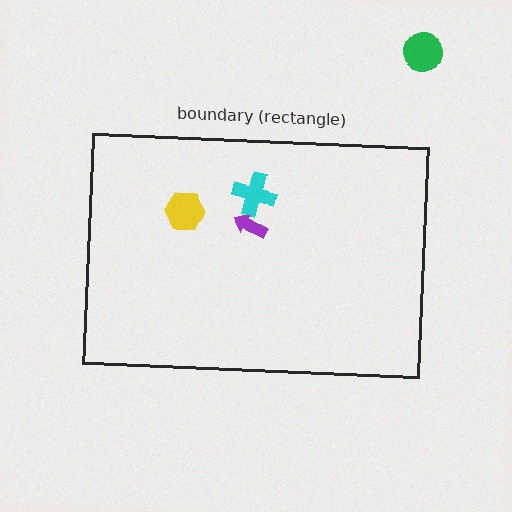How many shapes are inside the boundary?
3 inside, 1 outside.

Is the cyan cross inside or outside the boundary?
Inside.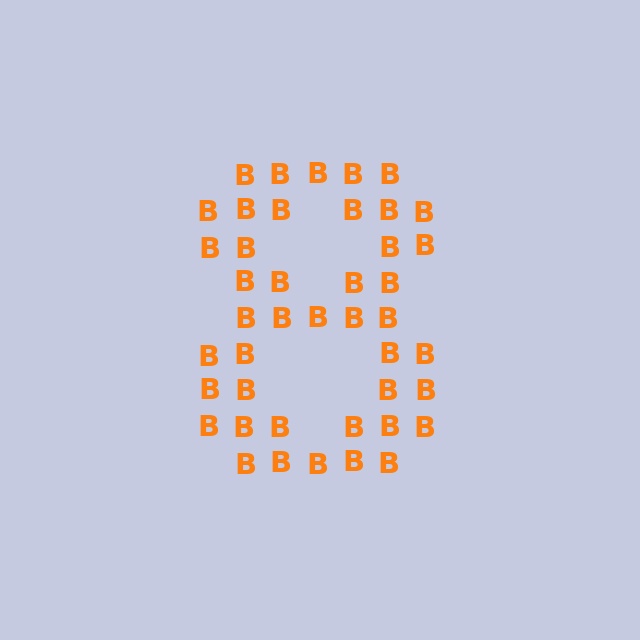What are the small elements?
The small elements are letter B's.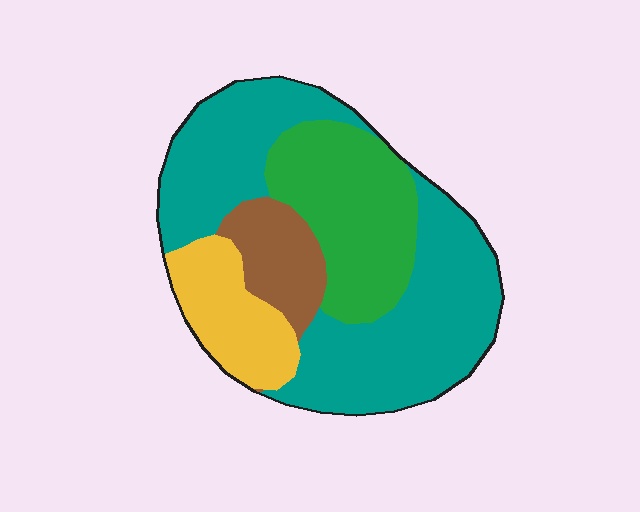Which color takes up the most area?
Teal, at roughly 50%.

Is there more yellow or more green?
Green.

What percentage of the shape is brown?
Brown takes up less than a quarter of the shape.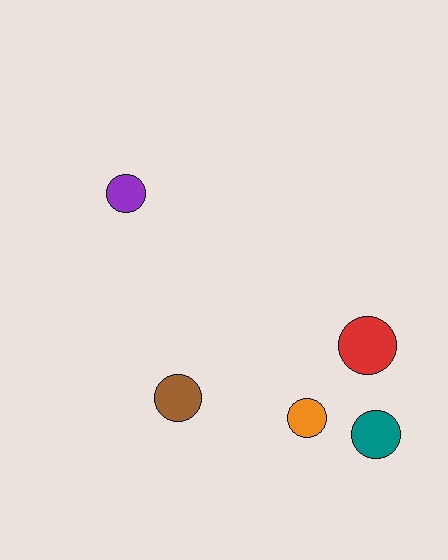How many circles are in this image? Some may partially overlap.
There are 5 circles.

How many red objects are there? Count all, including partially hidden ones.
There is 1 red object.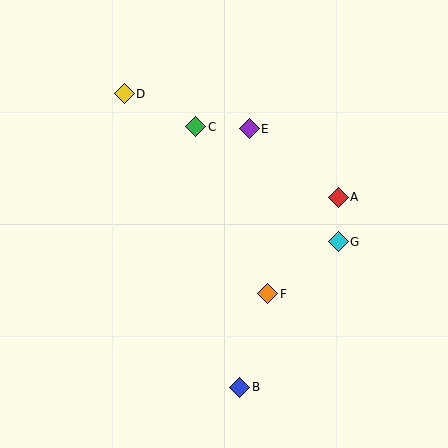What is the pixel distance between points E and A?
The distance between E and A is 112 pixels.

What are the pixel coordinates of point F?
Point F is at (268, 294).